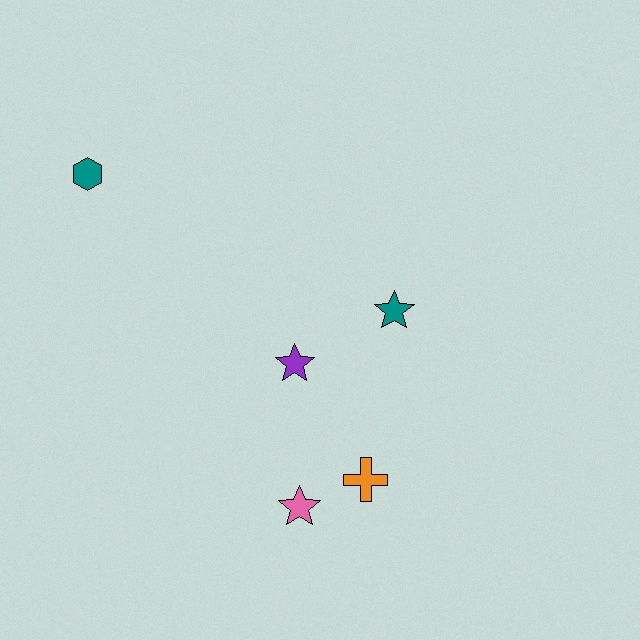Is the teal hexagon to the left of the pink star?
Yes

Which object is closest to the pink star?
The orange cross is closest to the pink star.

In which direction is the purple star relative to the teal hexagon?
The purple star is to the right of the teal hexagon.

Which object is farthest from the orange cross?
The teal hexagon is farthest from the orange cross.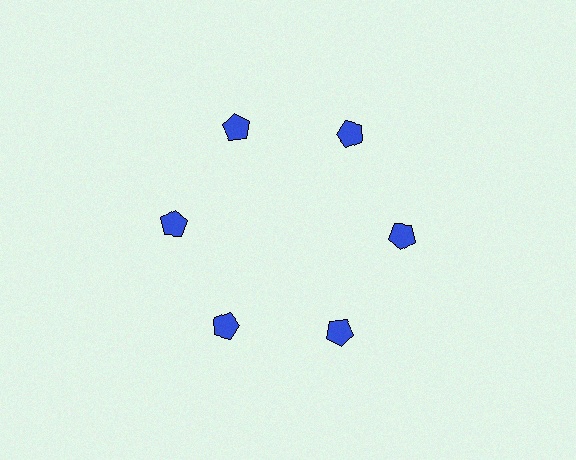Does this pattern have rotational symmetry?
Yes, this pattern has 6-fold rotational symmetry. It looks the same after rotating 60 degrees around the center.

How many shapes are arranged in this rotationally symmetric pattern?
There are 6 shapes, arranged in 6 groups of 1.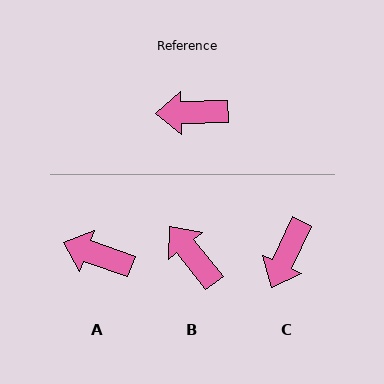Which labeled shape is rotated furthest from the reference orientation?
C, about 63 degrees away.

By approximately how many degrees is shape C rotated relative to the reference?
Approximately 63 degrees counter-clockwise.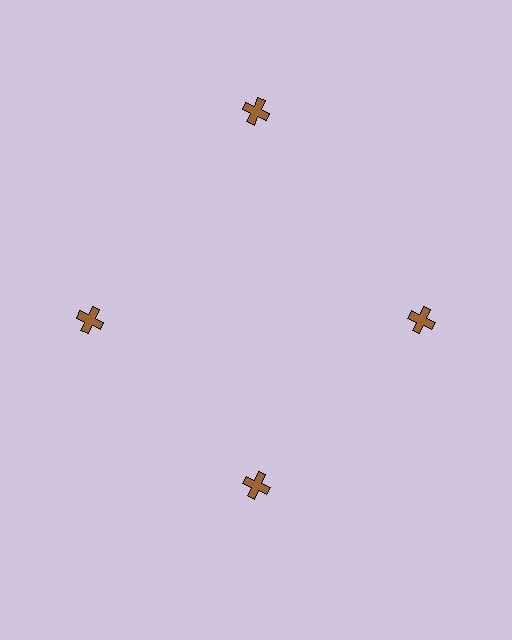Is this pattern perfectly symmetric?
No. The 4 brown crosses are arranged in a ring, but one element near the 12 o'clock position is pushed outward from the center, breaking the 4-fold rotational symmetry.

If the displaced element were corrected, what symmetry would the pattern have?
It would have 4-fold rotational symmetry — the pattern would map onto itself every 90 degrees.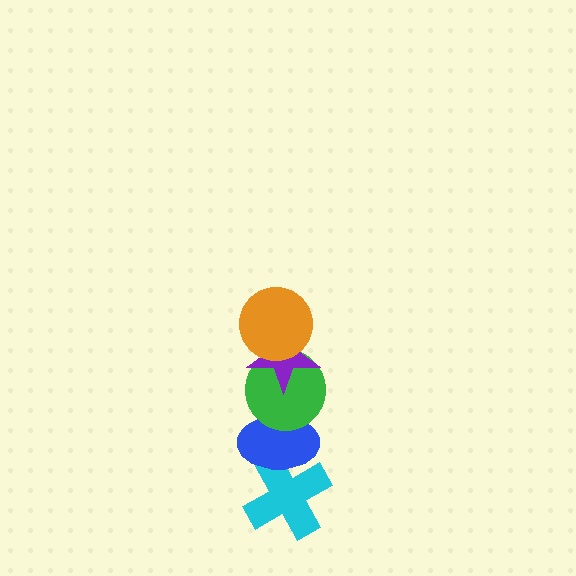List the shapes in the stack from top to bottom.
From top to bottom: the orange circle, the purple star, the green circle, the blue ellipse, the cyan cross.